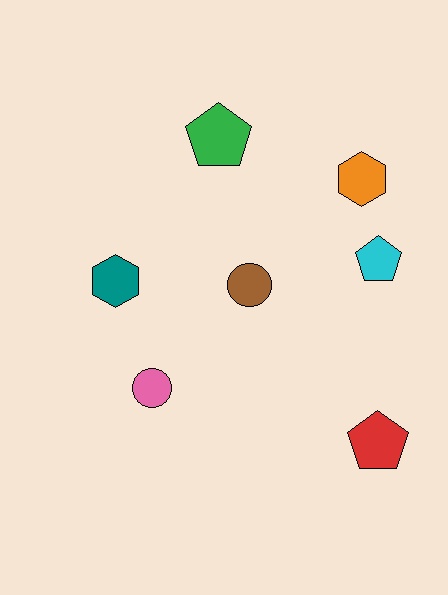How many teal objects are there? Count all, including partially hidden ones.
There is 1 teal object.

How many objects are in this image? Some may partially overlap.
There are 7 objects.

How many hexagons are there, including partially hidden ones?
There are 2 hexagons.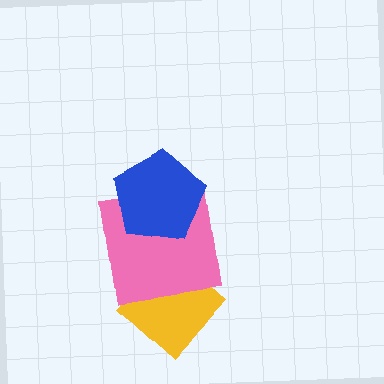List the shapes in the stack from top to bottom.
From top to bottom: the blue pentagon, the pink square, the yellow diamond.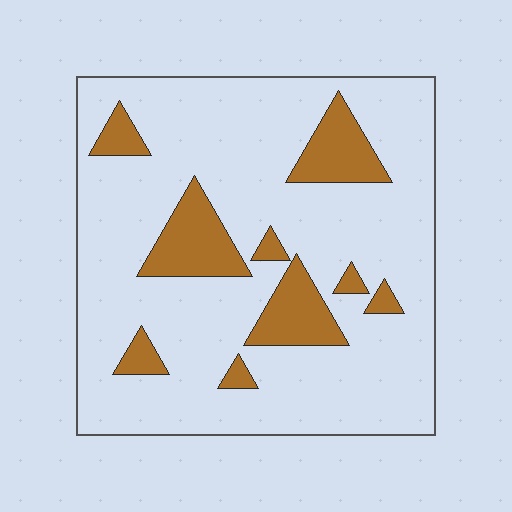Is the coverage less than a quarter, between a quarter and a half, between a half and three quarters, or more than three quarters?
Less than a quarter.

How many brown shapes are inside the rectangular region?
9.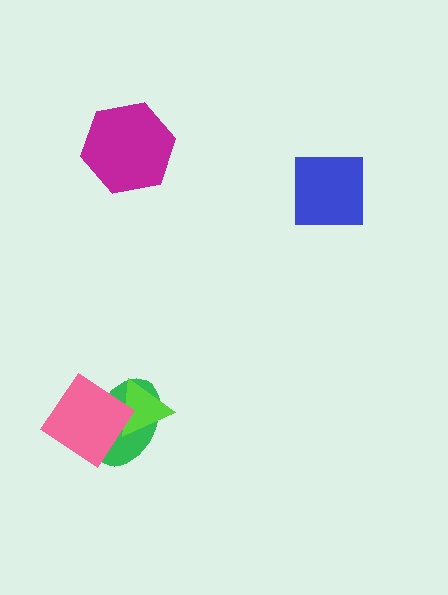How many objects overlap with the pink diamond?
2 objects overlap with the pink diamond.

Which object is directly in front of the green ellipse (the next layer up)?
The lime triangle is directly in front of the green ellipse.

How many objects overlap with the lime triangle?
2 objects overlap with the lime triangle.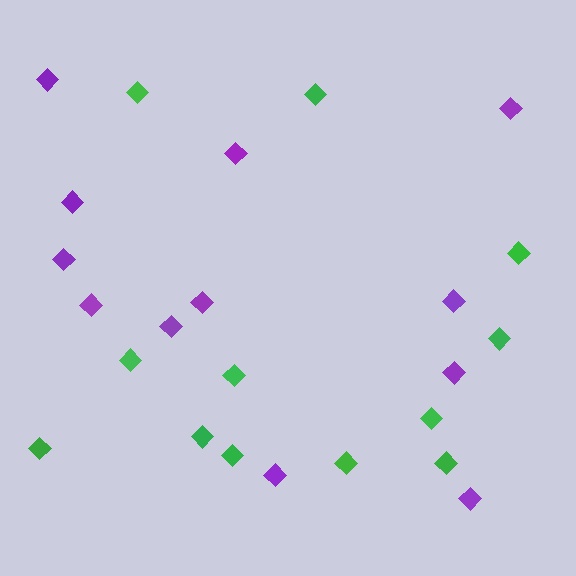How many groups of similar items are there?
There are 2 groups: one group of green diamonds (12) and one group of purple diamonds (12).